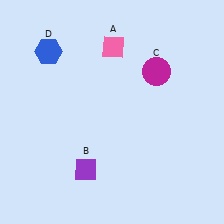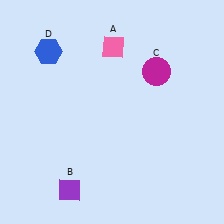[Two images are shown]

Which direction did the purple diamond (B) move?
The purple diamond (B) moved down.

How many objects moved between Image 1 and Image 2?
1 object moved between the two images.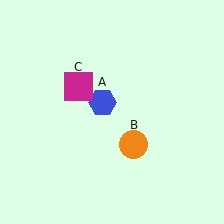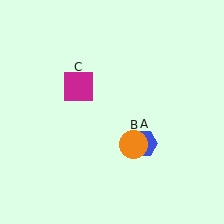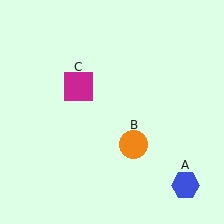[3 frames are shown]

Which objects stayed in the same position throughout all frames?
Orange circle (object B) and magenta square (object C) remained stationary.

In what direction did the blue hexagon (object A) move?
The blue hexagon (object A) moved down and to the right.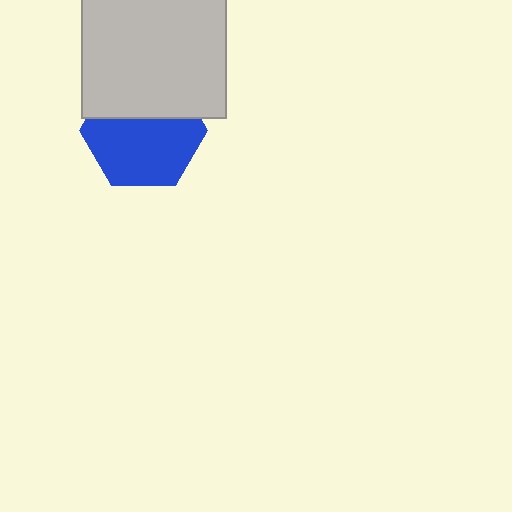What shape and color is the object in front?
The object in front is a light gray square.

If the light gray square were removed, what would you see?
You would see the complete blue hexagon.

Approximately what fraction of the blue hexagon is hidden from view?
Roughly 38% of the blue hexagon is hidden behind the light gray square.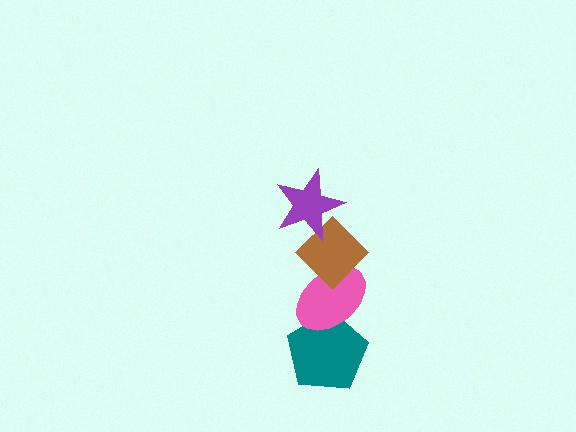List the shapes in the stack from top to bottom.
From top to bottom: the purple star, the brown diamond, the pink ellipse, the teal pentagon.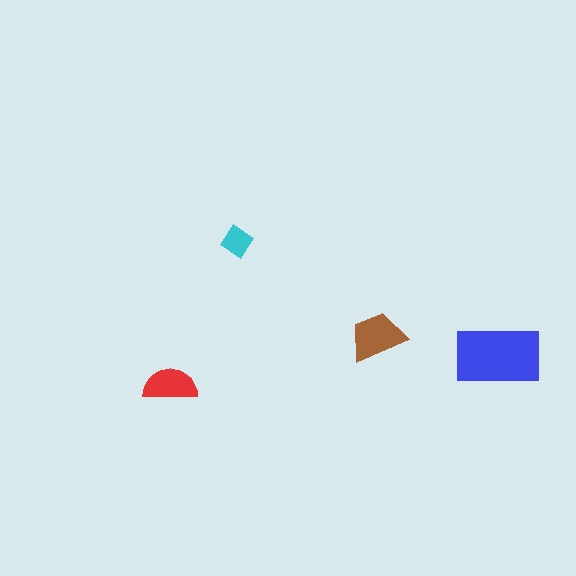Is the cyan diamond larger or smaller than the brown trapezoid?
Smaller.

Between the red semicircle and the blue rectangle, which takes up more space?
The blue rectangle.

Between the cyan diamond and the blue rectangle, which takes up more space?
The blue rectangle.